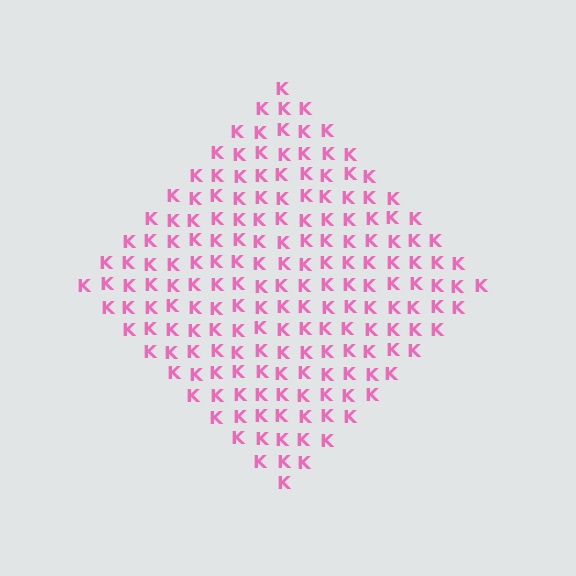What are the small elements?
The small elements are letter K's.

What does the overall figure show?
The overall figure shows a diamond.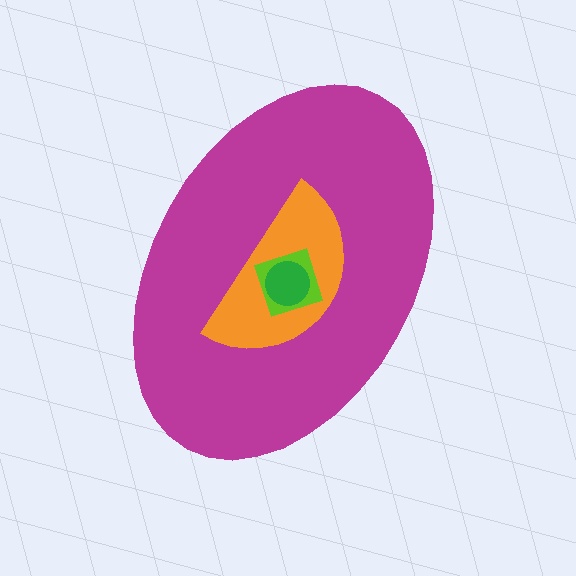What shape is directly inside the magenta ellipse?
The orange semicircle.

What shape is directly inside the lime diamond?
The green circle.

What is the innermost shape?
The green circle.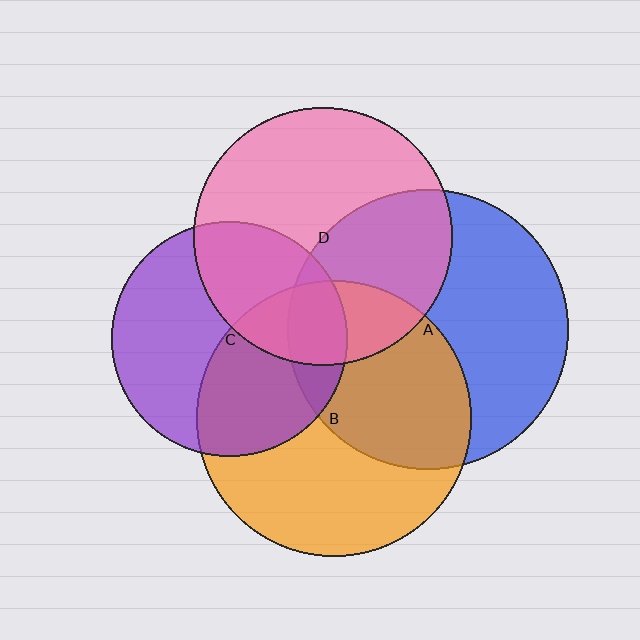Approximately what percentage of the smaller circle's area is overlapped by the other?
Approximately 15%.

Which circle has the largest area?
Circle A (blue).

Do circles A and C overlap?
Yes.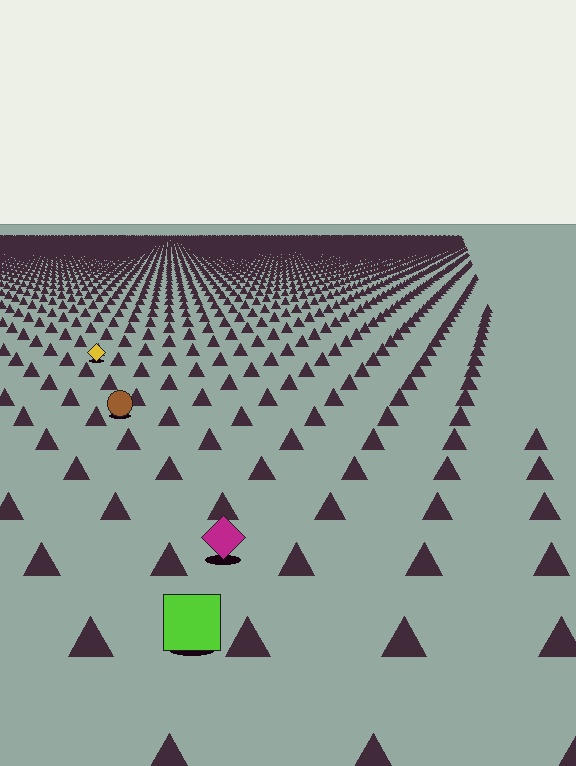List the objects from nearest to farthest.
From nearest to farthest: the lime square, the magenta diamond, the brown circle, the yellow diamond.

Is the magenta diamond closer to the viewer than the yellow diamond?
Yes. The magenta diamond is closer — you can tell from the texture gradient: the ground texture is coarser near it.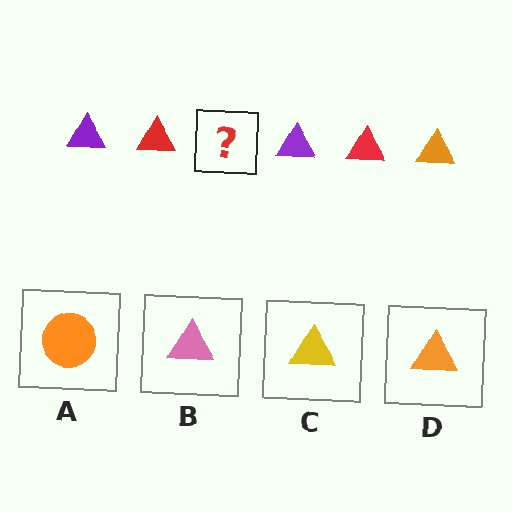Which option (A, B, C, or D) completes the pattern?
D.